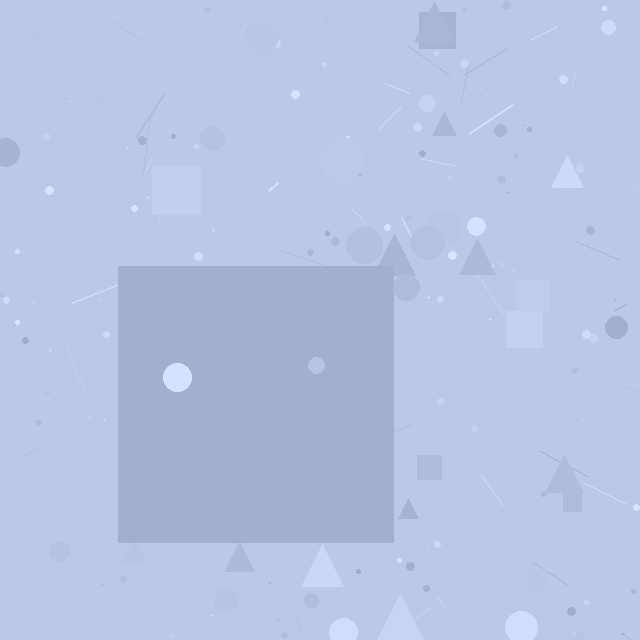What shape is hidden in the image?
A square is hidden in the image.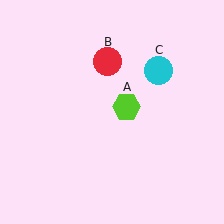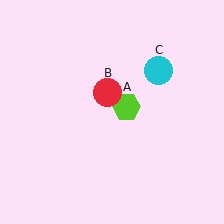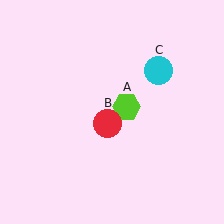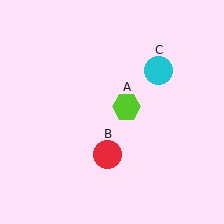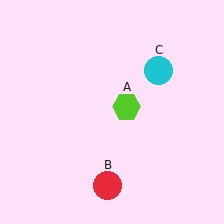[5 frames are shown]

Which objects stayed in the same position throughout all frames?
Lime hexagon (object A) and cyan circle (object C) remained stationary.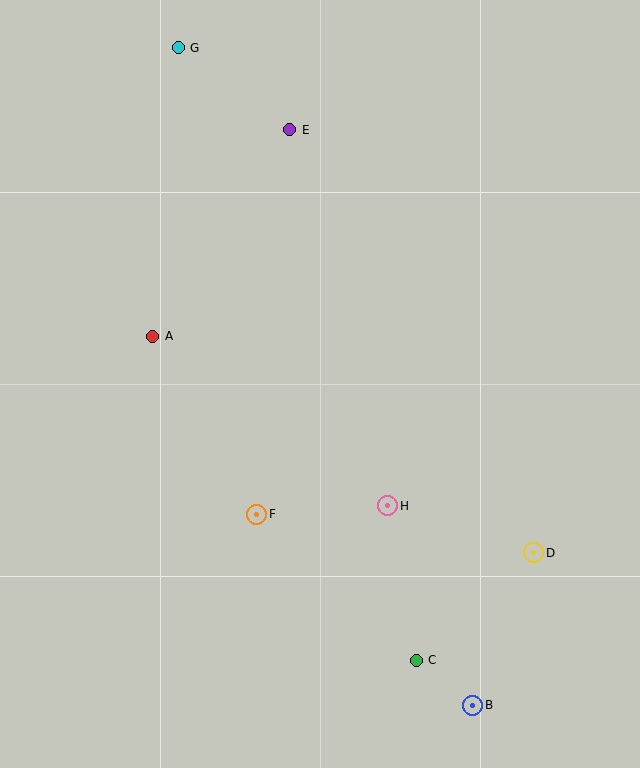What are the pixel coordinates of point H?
Point H is at (388, 506).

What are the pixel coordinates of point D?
Point D is at (534, 553).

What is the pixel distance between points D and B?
The distance between D and B is 164 pixels.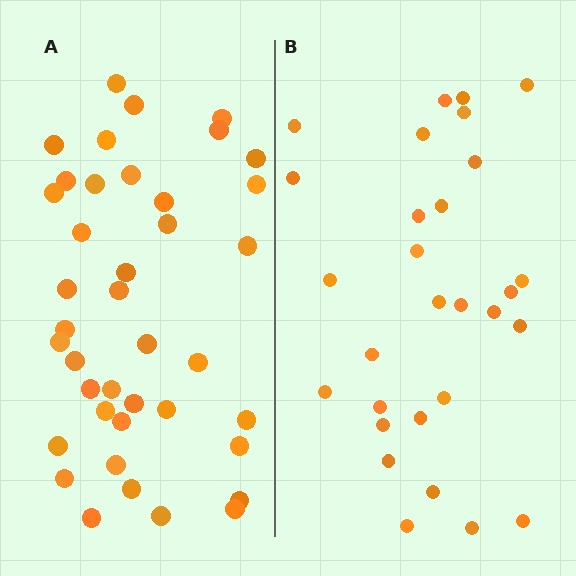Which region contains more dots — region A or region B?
Region A (the left region) has more dots.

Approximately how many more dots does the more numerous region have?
Region A has roughly 12 or so more dots than region B.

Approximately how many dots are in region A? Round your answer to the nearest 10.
About 40 dots.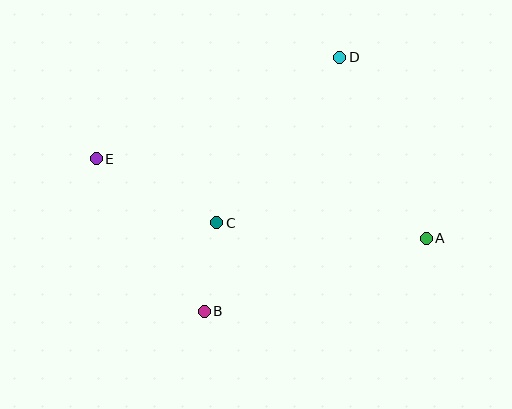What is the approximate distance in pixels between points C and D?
The distance between C and D is approximately 206 pixels.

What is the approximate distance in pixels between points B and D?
The distance between B and D is approximately 288 pixels.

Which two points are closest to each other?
Points B and C are closest to each other.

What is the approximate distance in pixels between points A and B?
The distance between A and B is approximately 234 pixels.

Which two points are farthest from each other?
Points A and E are farthest from each other.